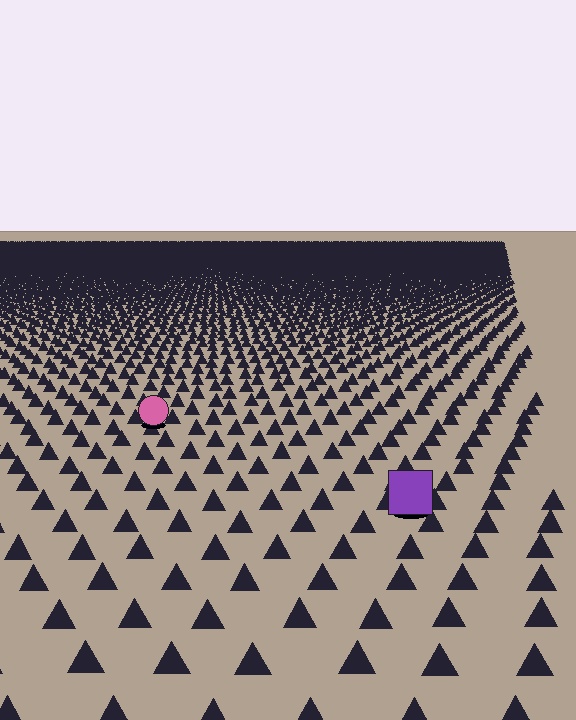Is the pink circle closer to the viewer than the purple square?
No. The purple square is closer — you can tell from the texture gradient: the ground texture is coarser near it.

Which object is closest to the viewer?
The purple square is closest. The texture marks near it are larger and more spread out.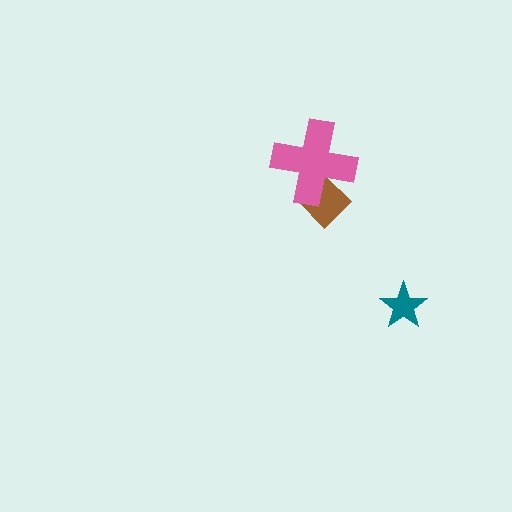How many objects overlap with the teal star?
0 objects overlap with the teal star.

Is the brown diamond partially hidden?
Yes, it is partially covered by another shape.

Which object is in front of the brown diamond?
The pink cross is in front of the brown diamond.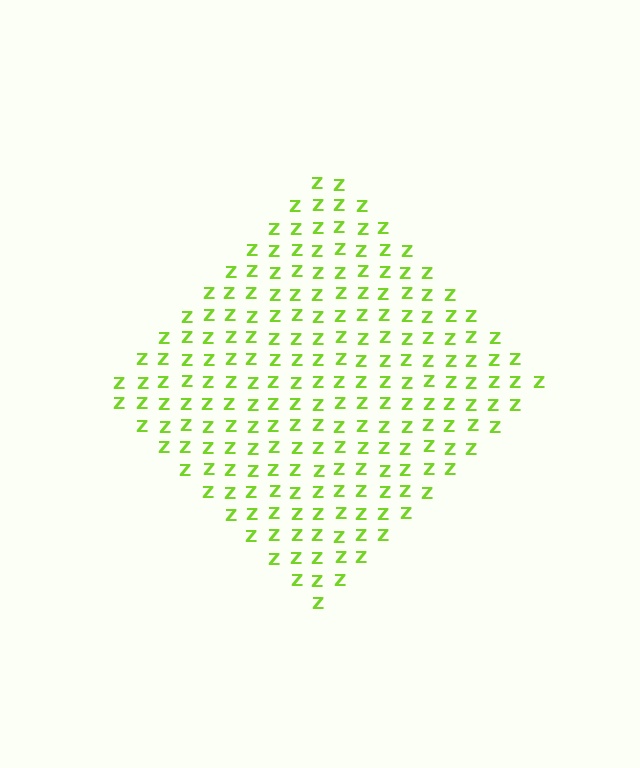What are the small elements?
The small elements are letter Z's.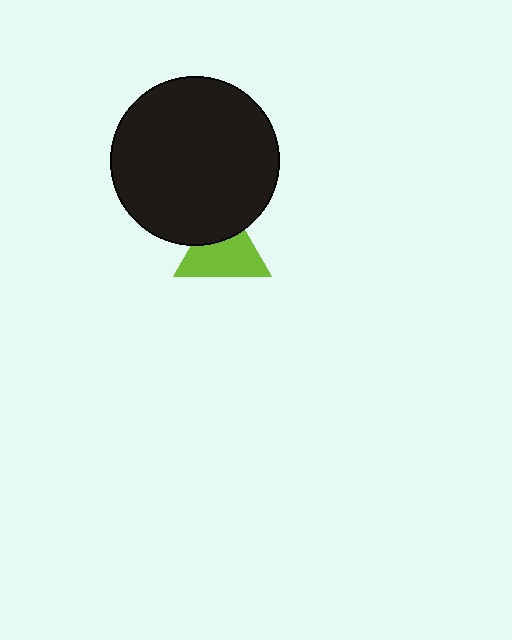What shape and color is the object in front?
The object in front is a black circle.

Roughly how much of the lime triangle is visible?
Most of it is visible (roughly 67%).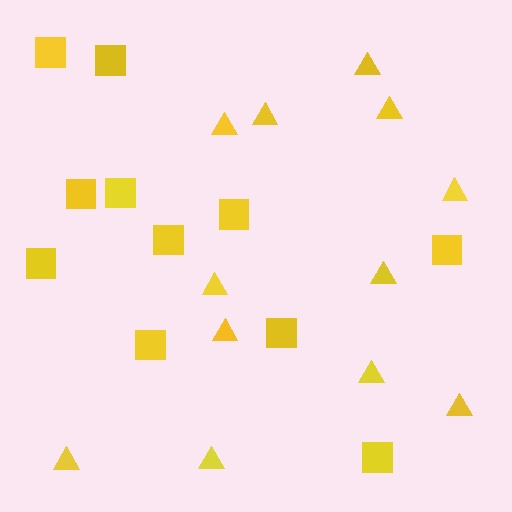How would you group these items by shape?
There are 2 groups: one group of triangles (12) and one group of squares (11).